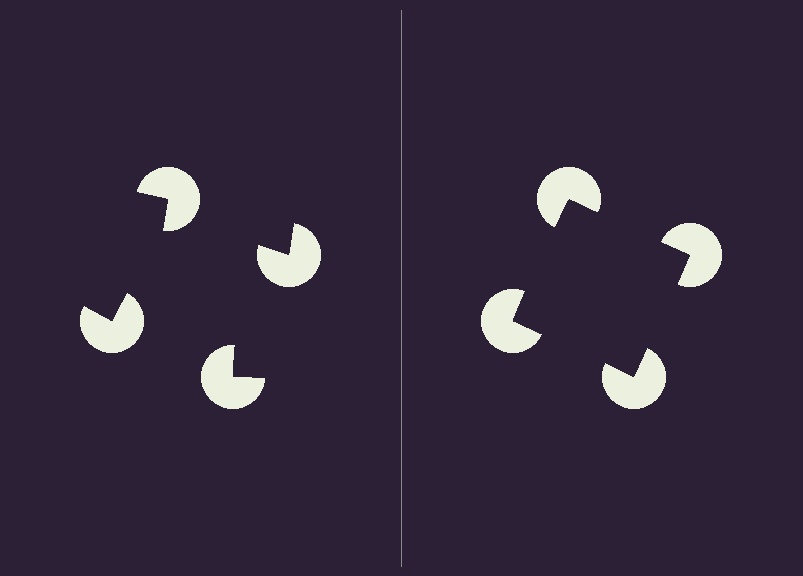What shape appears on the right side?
An illusory square.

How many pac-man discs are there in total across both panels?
8 — 4 on each side.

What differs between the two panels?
The pac-man discs are positioned identically on both sides; only the wedge orientations differ. On the right they align to a square; on the left they are misaligned.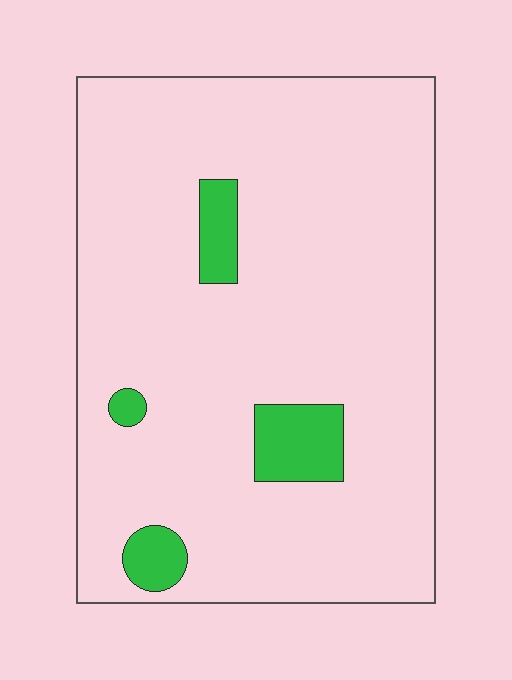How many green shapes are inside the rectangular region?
4.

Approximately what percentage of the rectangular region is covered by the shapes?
Approximately 10%.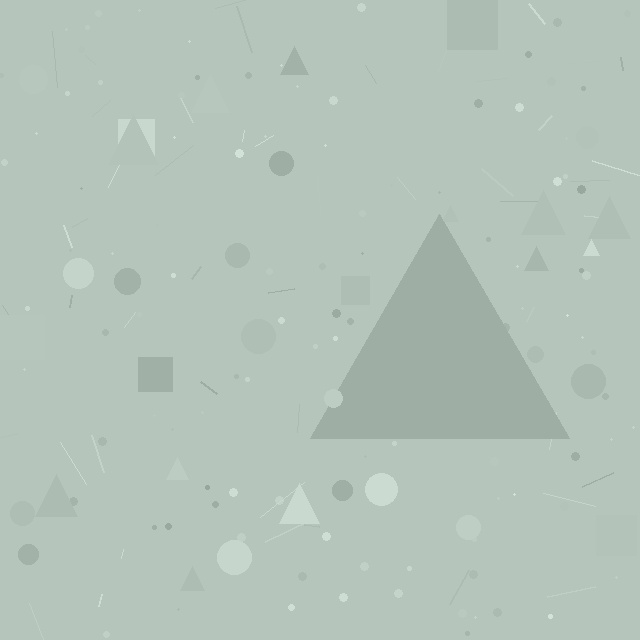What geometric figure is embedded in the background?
A triangle is embedded in the background.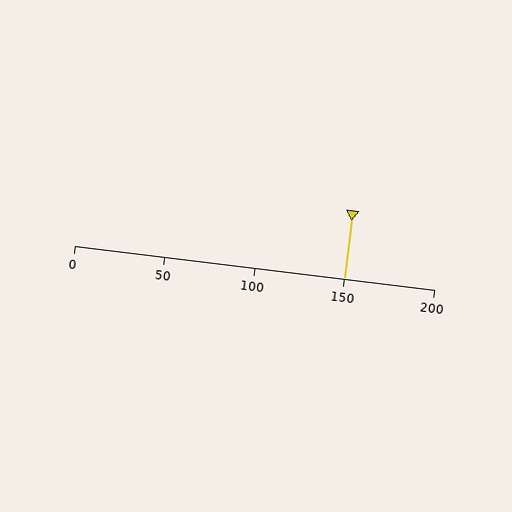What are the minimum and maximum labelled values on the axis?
The axis runs from 0 to 200.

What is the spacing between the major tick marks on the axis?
The major ticks are spaced 50 apart.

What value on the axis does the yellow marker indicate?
The marker indicates approximately 150.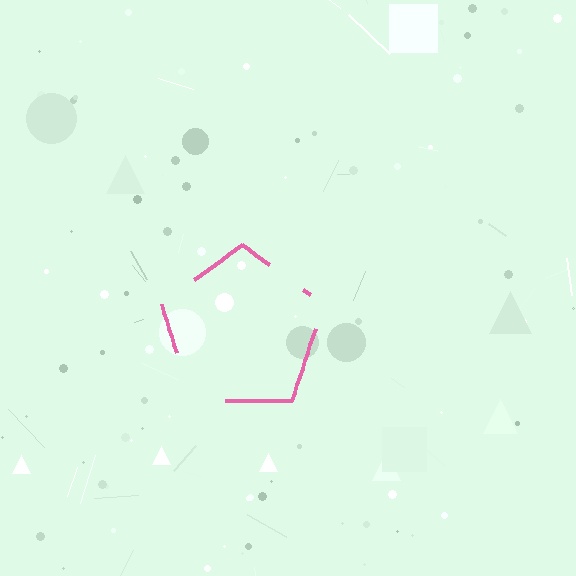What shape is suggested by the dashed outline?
The dashed outline suggests a pentagon.